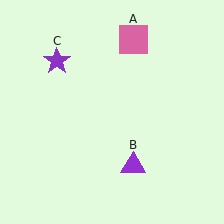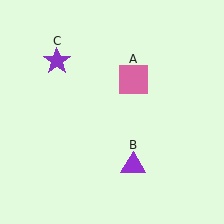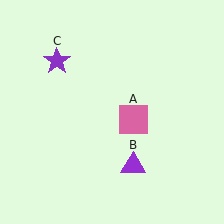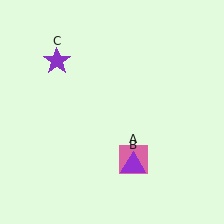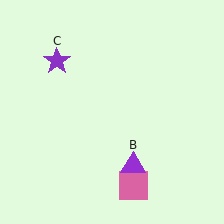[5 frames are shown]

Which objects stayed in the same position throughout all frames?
Purple triangle (object B) and purple star (object C) remained stationary.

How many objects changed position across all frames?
1 object changed position: pink square (object A).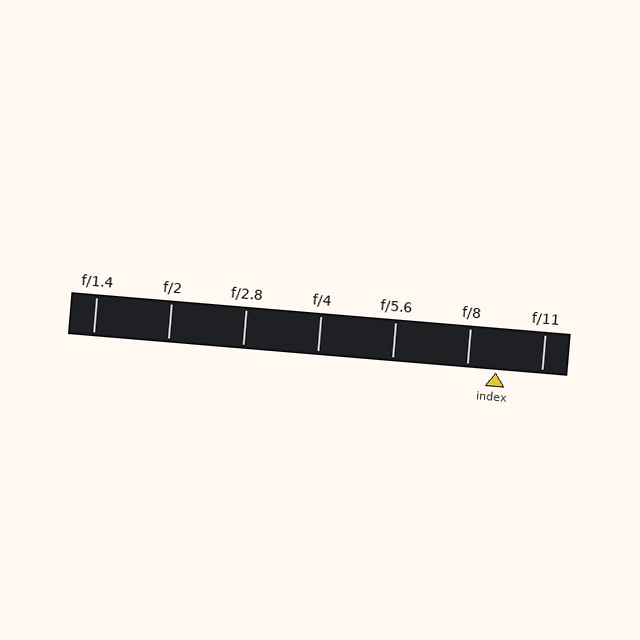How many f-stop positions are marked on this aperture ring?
There are 7 f-stop positions marked.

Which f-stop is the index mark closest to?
The index mark is closest to f/8.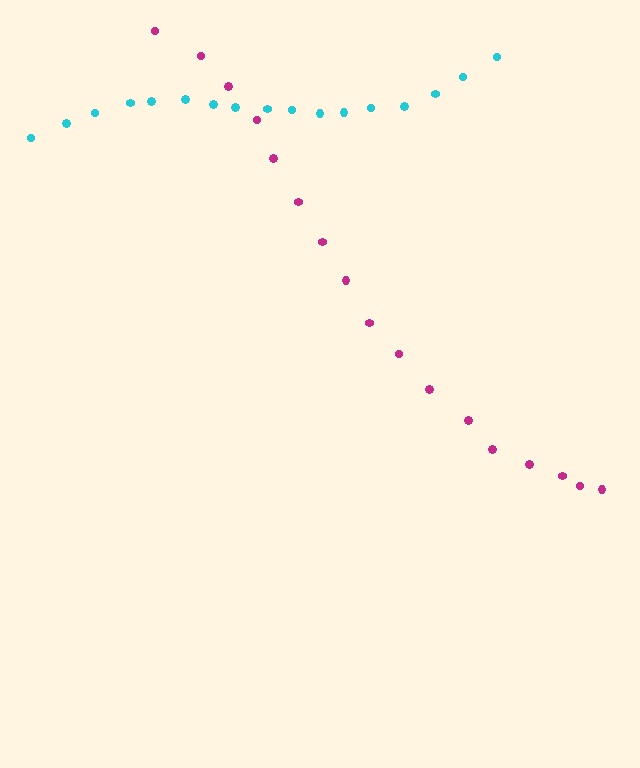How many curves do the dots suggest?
There are 2 distinct paths.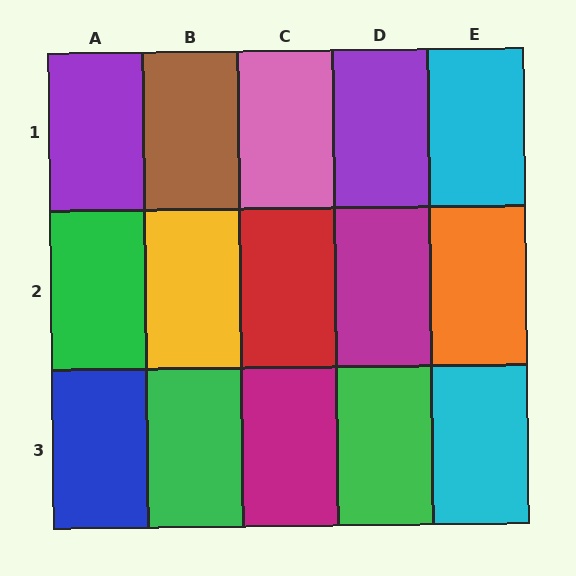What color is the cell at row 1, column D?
Purple.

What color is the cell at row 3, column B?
Green.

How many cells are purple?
2 cells are purple.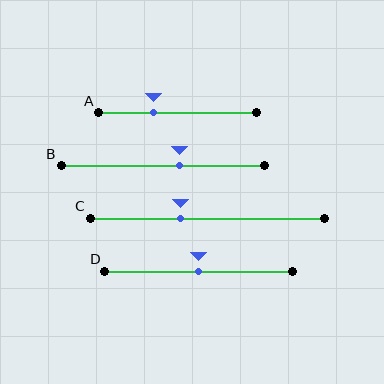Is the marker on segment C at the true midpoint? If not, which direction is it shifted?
No, the marker on segment C is shifted to the left by about 11% of the segment length.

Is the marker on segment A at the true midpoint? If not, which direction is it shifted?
No, the marker on segment A is shifted to the left by about 15% of the segment length.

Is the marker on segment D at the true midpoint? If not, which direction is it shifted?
Yes, the marker on segment D is at the true midpoint.